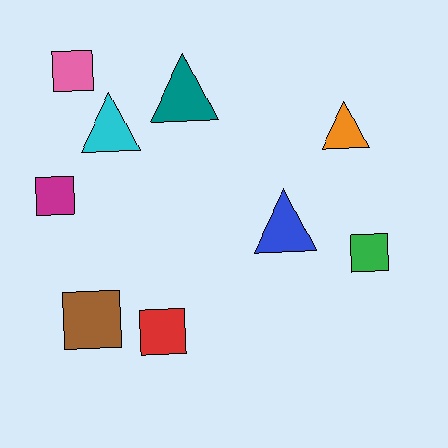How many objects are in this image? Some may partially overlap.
There are 9 objects.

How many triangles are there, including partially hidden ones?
There are 4 triangles.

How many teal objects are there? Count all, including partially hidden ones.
There is 1 teal object.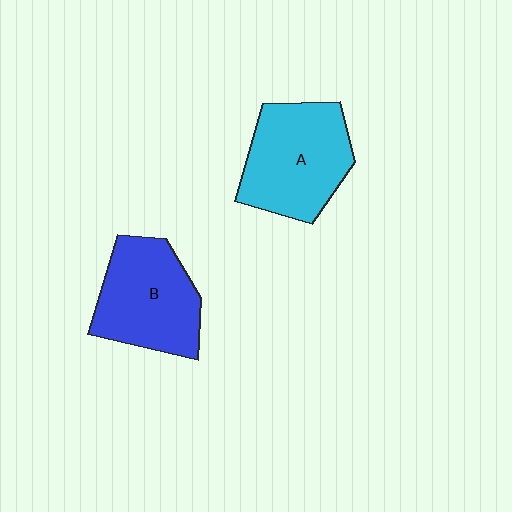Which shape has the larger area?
Shape A (cyan).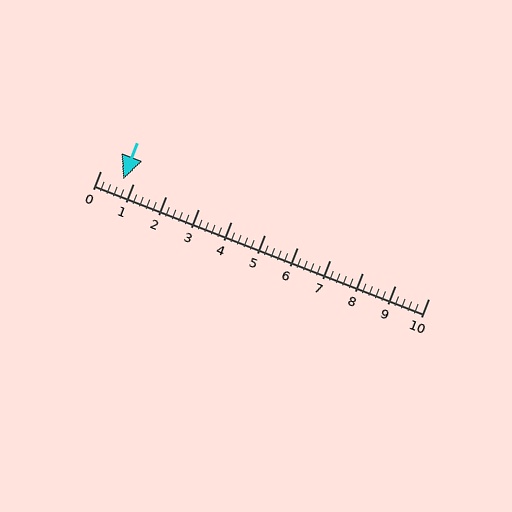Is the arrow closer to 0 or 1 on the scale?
The arrow is closer to 1.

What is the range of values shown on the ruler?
The ruler shows values from 0 to 10.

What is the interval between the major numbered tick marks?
The major tick marks are spaced 1 units apart.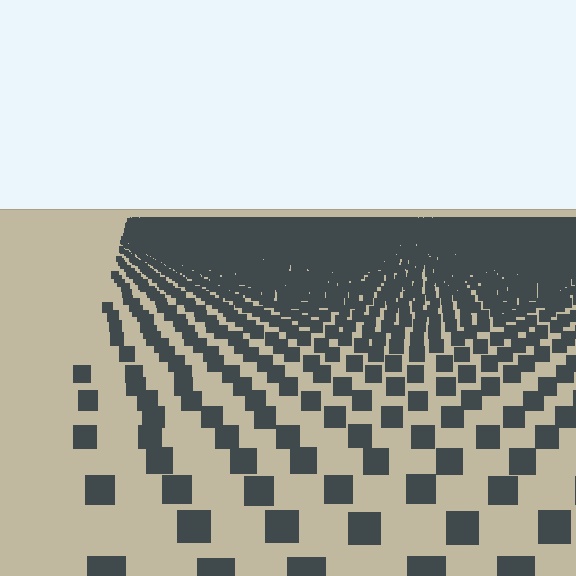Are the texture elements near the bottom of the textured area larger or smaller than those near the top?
Larger. Near the bottom, elements are closer to the viewer and appear at a bigger on-screen size.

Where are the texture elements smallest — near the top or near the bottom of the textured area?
Near the top.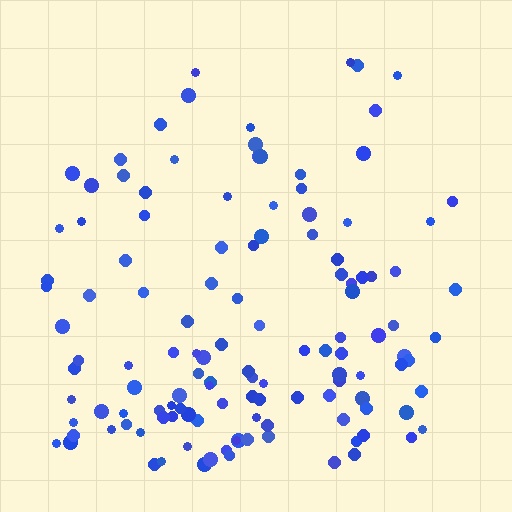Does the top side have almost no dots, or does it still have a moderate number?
Still a moderate number, just noticeably fewer than the bottom.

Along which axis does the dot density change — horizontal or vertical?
Vertical.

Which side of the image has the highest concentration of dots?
The bottom.